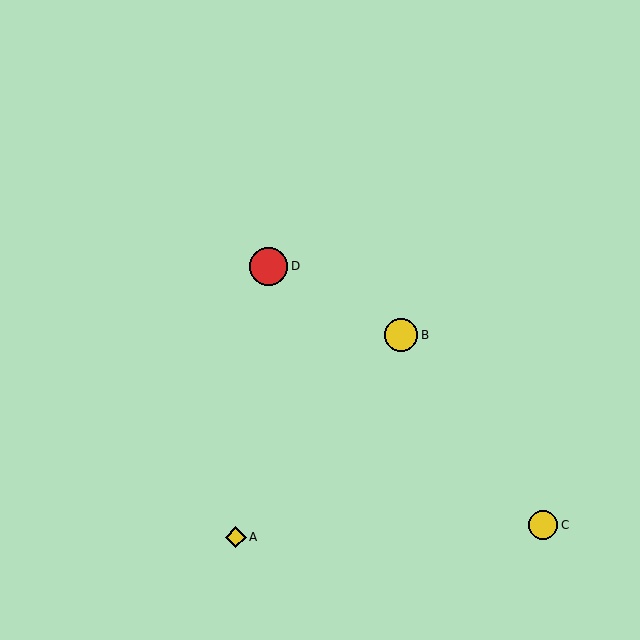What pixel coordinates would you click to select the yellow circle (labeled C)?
Click at (543, 525) to select the yellow circle C.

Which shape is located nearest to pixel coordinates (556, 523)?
The yellow circle (labeled C) at (543, 525) is nearest to that location.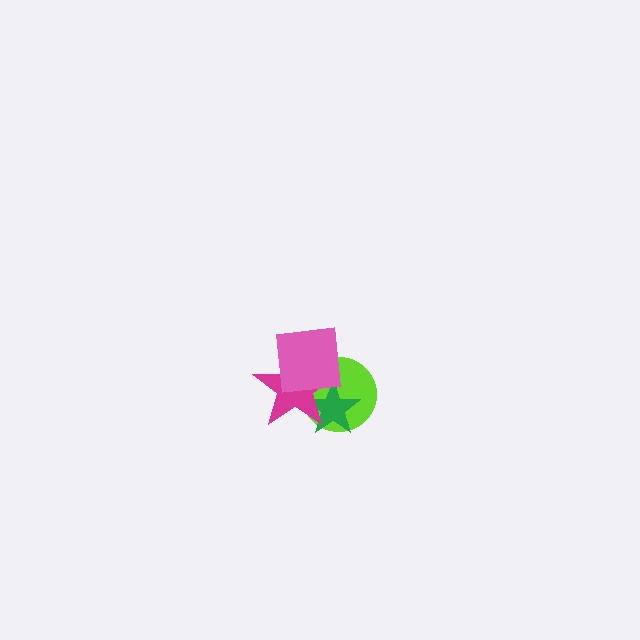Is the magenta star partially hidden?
Yes, it is partially covered by another shape.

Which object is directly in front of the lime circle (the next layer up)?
The green star is directly in front of the lime circle.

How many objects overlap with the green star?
3 objects overlap with the green star.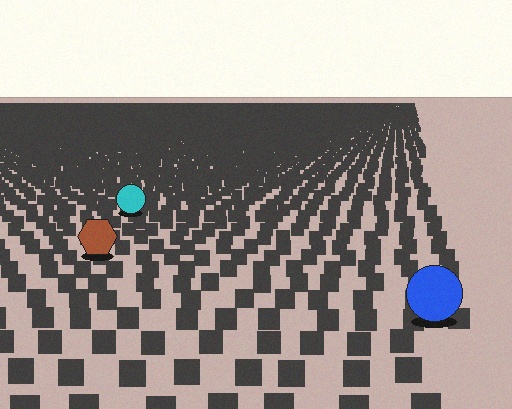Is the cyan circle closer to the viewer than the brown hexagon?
No. The brown hexagon is closer — you can tell from the texture gradient: the ground texture is coarser near it.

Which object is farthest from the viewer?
The cyan circle is farthest from the viewer. It appears smaller and the ground texture around it is denser.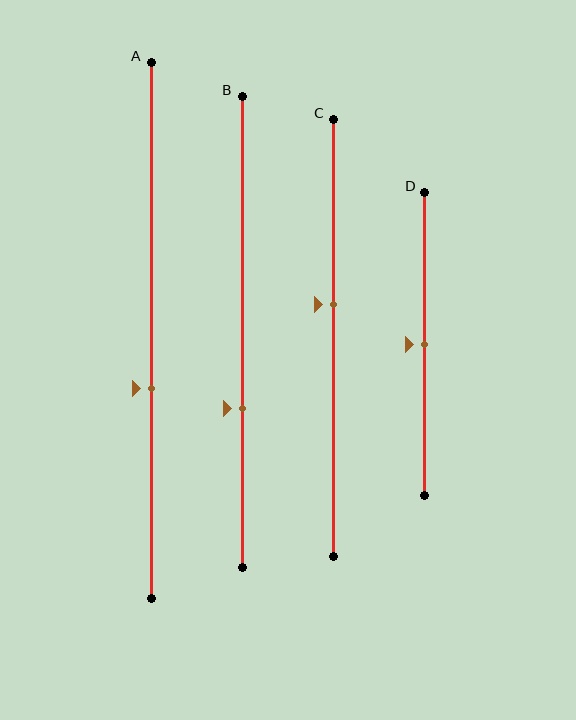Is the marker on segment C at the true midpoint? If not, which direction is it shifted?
No, the marker on segment C is shifted upward by about 8% of the segment length.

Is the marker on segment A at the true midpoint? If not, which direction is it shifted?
No, the marker on segment A is shifted downward by about 11% of the segment length.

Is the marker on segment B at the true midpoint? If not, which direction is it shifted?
No, the marker on segment B is shifted downward by about 16% of the segment length.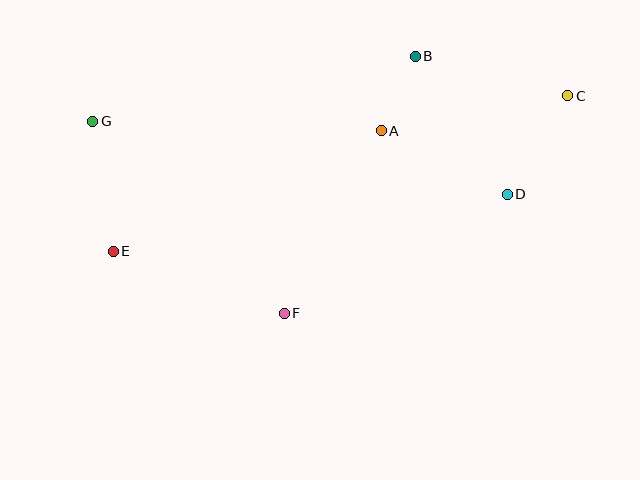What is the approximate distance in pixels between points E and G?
The distance between E and G is approximately 132 pixels.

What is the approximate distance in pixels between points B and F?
The distance between B and F is approximately 288 pixels.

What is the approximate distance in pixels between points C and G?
The distance between C and G is approximately 475 pixels.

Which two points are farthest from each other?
Points C and E are farthest from each other.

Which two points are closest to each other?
Points A and B are closest to each other.